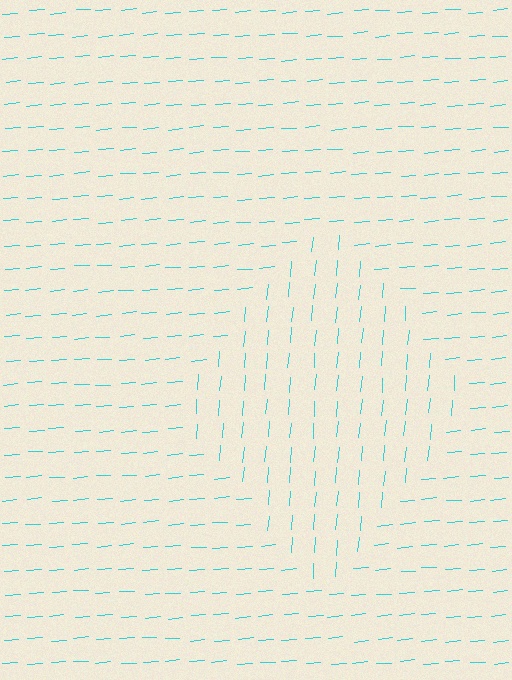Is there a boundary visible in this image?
Yes, there is a texture boundary formed by a change in line orientation.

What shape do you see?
I see a diamond.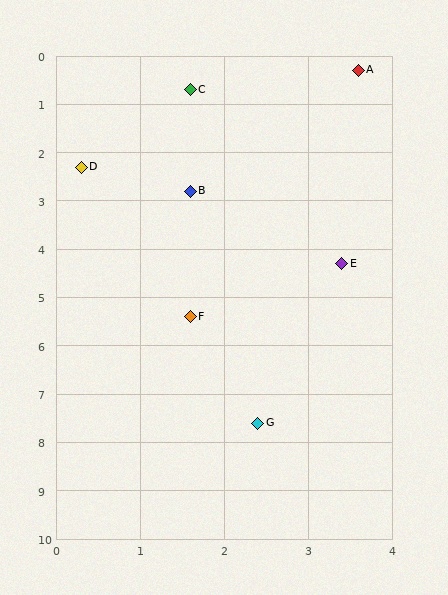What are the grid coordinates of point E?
Point E is at approximately (3.4, 4.3).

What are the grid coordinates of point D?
Point D is at approximately (0.3, 2.3).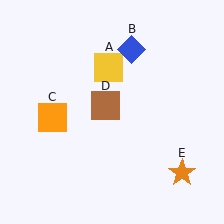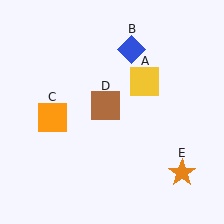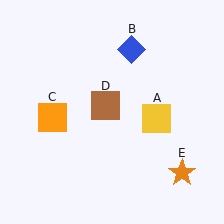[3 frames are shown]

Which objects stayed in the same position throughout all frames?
Blue diamond (object B) and orange square (object C) and brown square (object D) and orange star (object E) remained stationary.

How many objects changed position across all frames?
1 object changed position: yellow square (object A).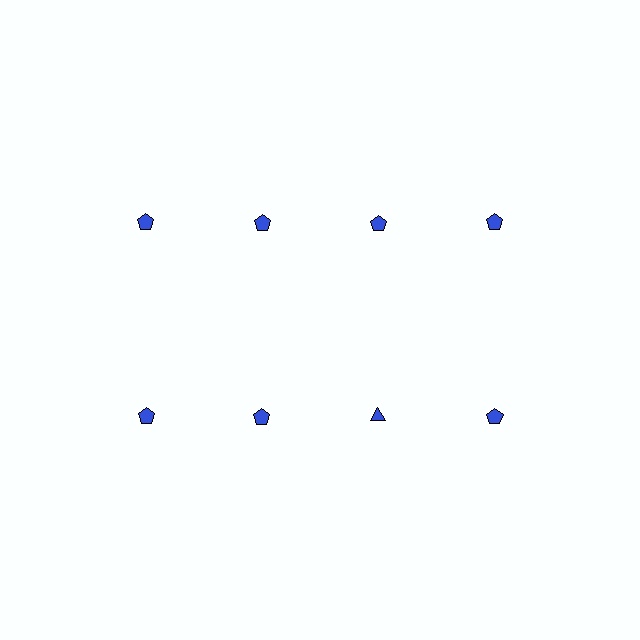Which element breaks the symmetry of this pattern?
The blue triangle in the second row, center column breaks the symmetry. All other shapes are blue pentagons.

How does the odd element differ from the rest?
It has a different shape: triangle instead of pentagon.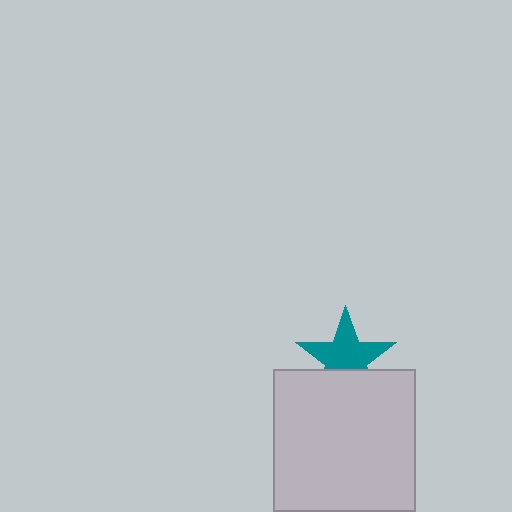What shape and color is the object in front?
The object in front is a light gray square.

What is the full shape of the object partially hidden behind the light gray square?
The partially hidden object is a teal star.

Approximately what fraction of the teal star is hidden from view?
Roughly 31% of the teal star is hidden behind the light gray square.